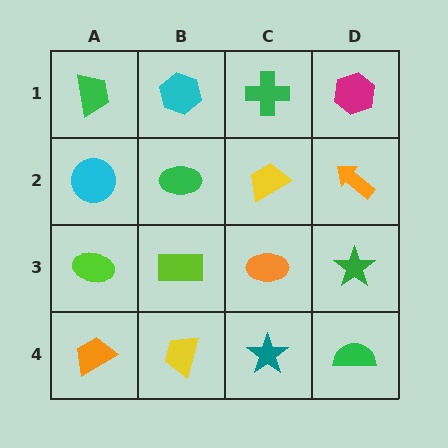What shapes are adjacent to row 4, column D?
A green star (row 3, column D), a teal star (row 4, column C).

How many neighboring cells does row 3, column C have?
4.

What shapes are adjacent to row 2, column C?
A green cross (row 1, column C), an orange ellipse (row 3, column C), a green ellipse (row 2, column B), an orange arrow (row 2, column D).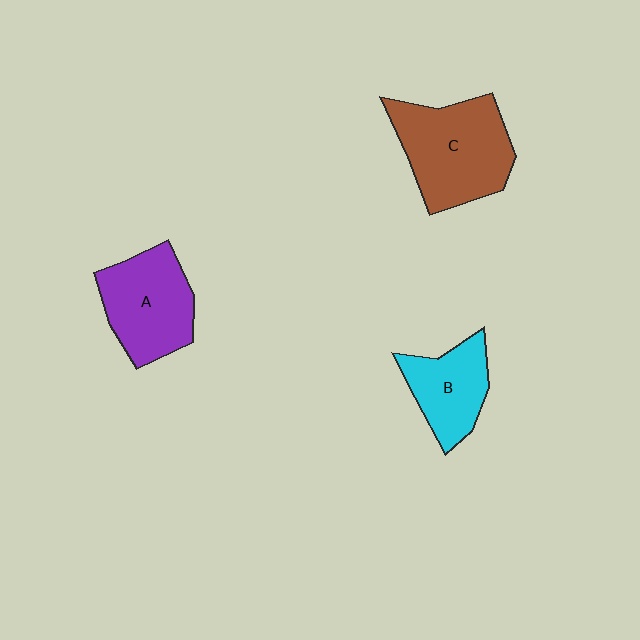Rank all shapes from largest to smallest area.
From largest to smallest: C (brown), A (purple), B (cyan).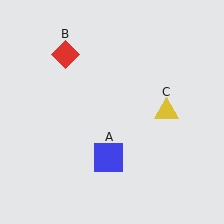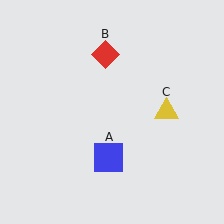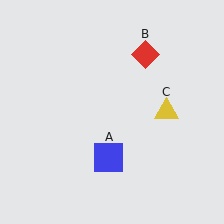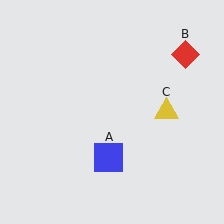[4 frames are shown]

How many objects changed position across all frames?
1 object changed position: red diamond (object B).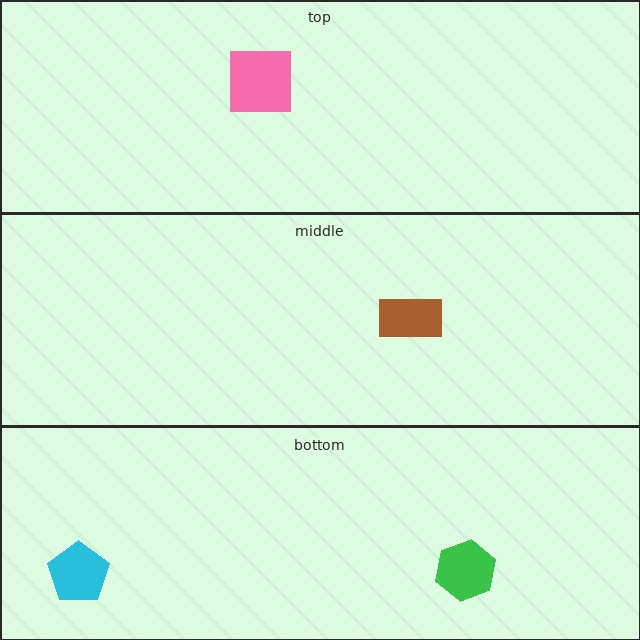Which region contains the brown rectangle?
The middle region.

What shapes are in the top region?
The pink square.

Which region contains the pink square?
The top region.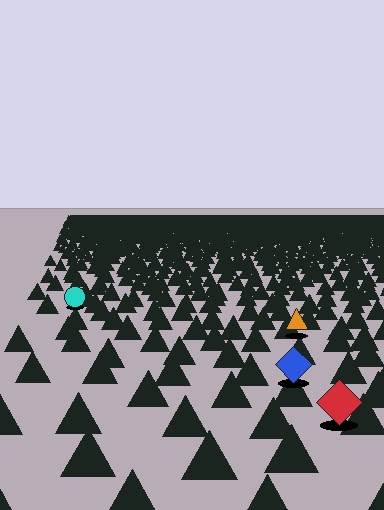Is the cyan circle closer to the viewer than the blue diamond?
No. The blue diamond is closer — you can tell from the texture gradient: the ground texture is coarser near it.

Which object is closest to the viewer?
The red diamond is closest. The texture marks near it are larger and more spread out.